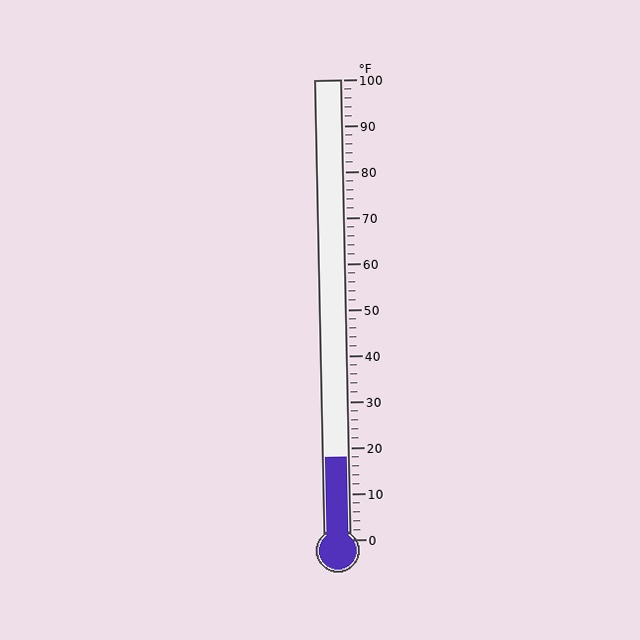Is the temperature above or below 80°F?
The temperature is below 80°F.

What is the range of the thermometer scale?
The thermometer scale ranges from 0°F to 100°F.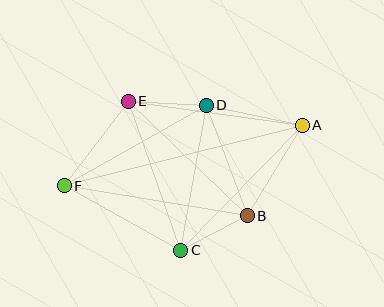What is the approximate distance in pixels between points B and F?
The distance between B and F is approximately 185 pixels.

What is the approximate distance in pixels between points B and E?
The distance between B and E is approximately 165 pixels.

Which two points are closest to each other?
Points B and C are closest to each other.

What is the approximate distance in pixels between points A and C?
The distance between A and C is approximately 174 pixels.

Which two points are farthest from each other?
Points A and F are farthest from each other.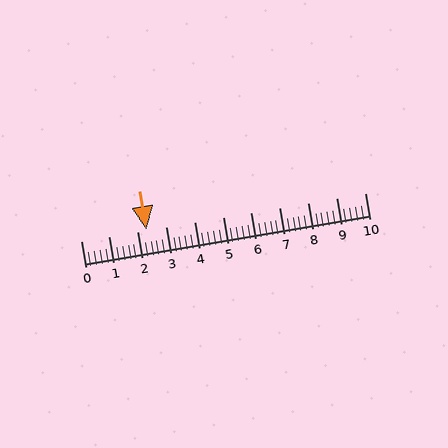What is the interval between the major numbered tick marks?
The major tick marks are spaced 1 units apart.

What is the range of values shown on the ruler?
The ruler shows values from 0 to 10.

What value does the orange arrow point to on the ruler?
The orange arrow points to approximately 2.3.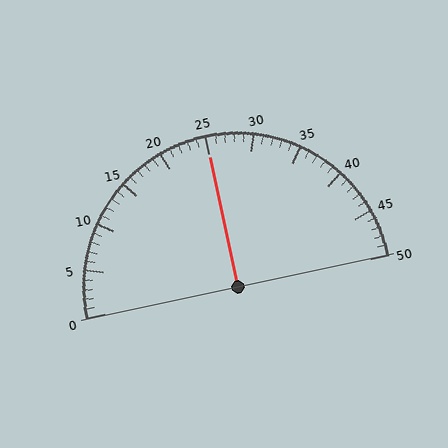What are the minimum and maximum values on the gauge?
The gauge ranges from 0 to 50.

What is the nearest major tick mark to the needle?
The nearest major tick mark is 25.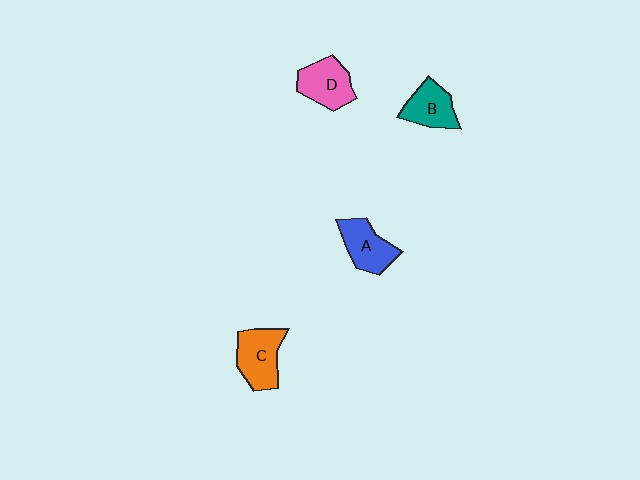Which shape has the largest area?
Shape C (orange).